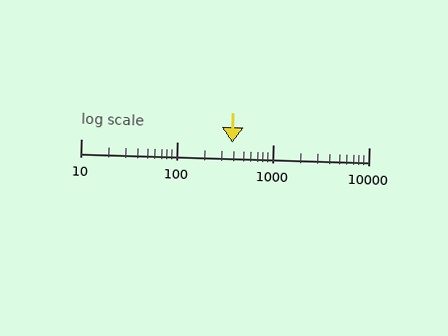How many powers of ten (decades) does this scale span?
The scale spans 3 decades, from 10 to 10000.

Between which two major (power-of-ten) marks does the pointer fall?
The pointer is between 100 and 1000.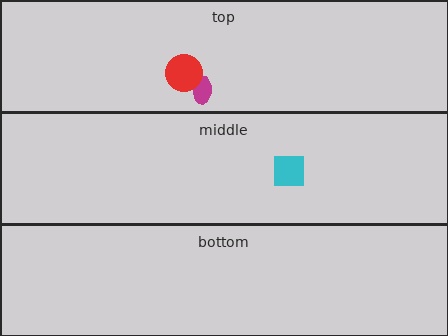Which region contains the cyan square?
The middle region.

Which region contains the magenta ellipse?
The top region.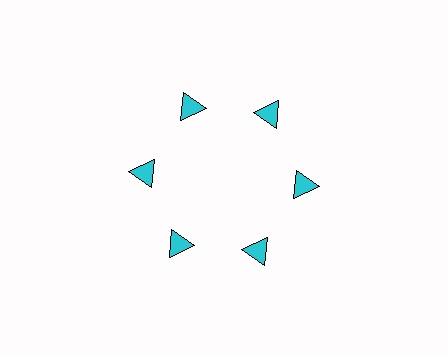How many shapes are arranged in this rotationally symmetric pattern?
There are 6 shapes, arranged in 6 groups of 1.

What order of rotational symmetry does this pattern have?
This pattern has 6-fold rotational symmetry.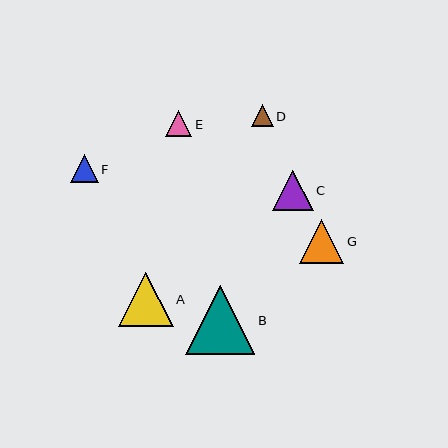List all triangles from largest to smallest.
From largest to smallest: B, A, G, C, F, E, D.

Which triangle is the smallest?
Triangle D is the smallest with a size of approximately 22 pixels.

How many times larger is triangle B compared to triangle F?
Triangle B is approximately 2.5 times the size of triangle F.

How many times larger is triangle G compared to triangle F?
Triangle G is approximately 1.6 times the size of triangle F.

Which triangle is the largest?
Triangle B is the largest with a size of approximately 69 pixels.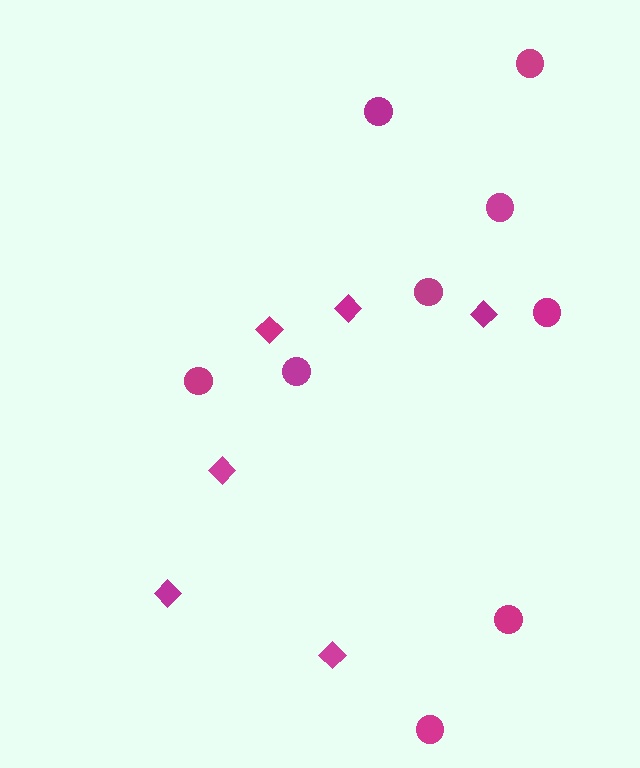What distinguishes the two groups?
There are 2 groups: one group of diamonds (6) and one group of circles (9).